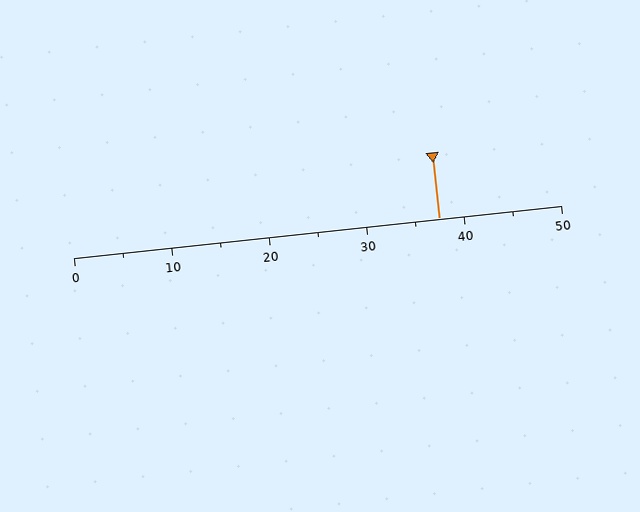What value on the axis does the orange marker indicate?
The marker indicates approximately 37.5.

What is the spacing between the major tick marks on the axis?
The major ticks are spaced 10 apart.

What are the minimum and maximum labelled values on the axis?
The axis runs from 0 to 50.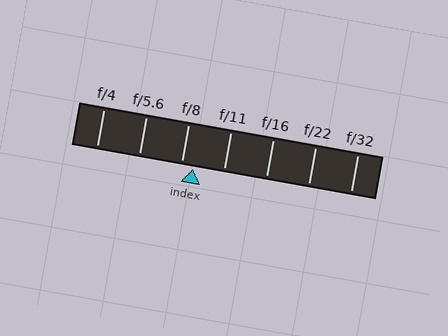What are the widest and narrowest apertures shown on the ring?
The widest aperture shown is f/4 and the narrowest is f/32.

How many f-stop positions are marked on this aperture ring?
There are 7 f-stop positions marked.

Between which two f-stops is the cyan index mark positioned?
The index mark is between f/8 and f/11.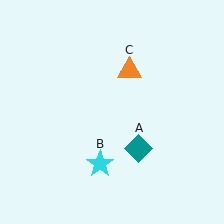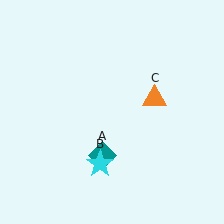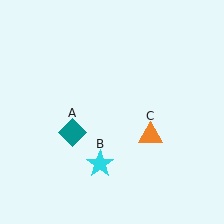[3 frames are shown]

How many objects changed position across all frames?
2 objects changed position: teal diamond (object A), orange triangle (object C).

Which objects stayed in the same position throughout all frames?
Cyan star (object B) remained stationary.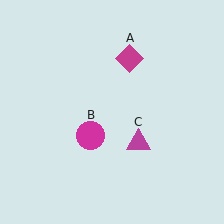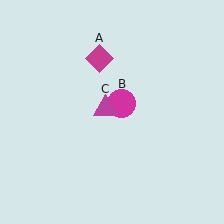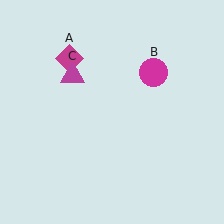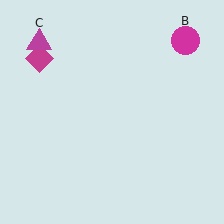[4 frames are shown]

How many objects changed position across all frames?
3 objects changed position: magenta diamond (object A), magenta circle (object B), magenta triangle (object C).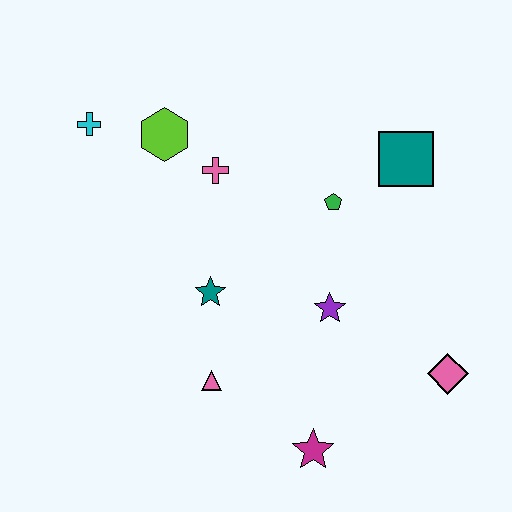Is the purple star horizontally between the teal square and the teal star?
Yes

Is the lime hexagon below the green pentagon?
No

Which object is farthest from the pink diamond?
The cyan cross is farthest from the pink diamond.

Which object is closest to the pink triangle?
The teal star is closest to the pink triangle.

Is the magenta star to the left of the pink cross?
No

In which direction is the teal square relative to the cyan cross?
The teal square is to the right of the cyan cross.